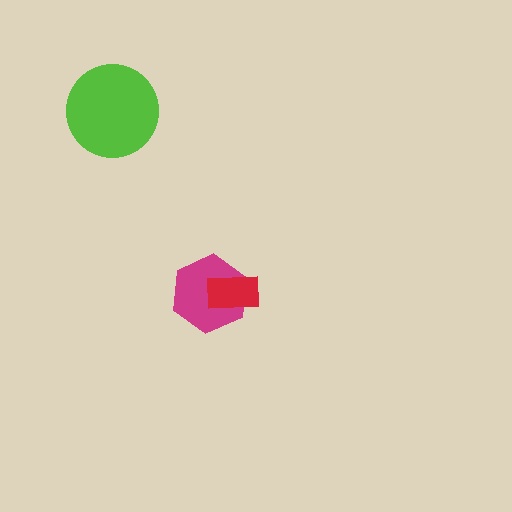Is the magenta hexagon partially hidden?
Yes, it is partially covered by another shape.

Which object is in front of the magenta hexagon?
The red rectangle is in front of the magenta hexagon.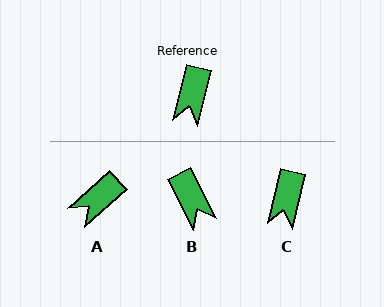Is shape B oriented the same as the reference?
No, it is off by about 41 degrees.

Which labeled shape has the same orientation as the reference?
C.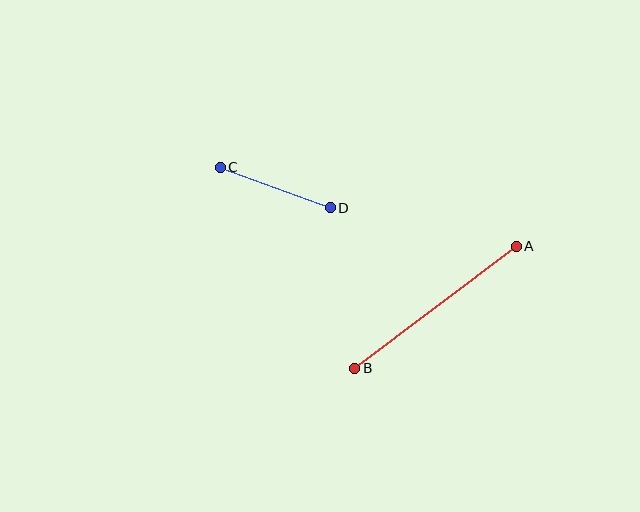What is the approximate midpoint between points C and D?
The midpoint is at approximately (275, 187) pixels.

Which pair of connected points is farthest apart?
Points A and B are farthest apart.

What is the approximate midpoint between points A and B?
The midpoint is at approximately (436, 307) pixels.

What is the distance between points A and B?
The distance is approximately 203 pixels.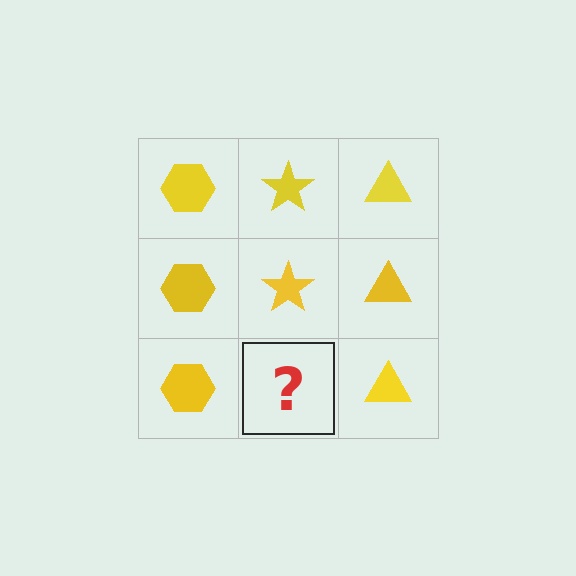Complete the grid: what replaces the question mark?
The question mark should be replaced with a yellow star.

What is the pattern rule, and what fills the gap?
The rule is that each column has a consistent shape. The gap should be filled with a yellow star.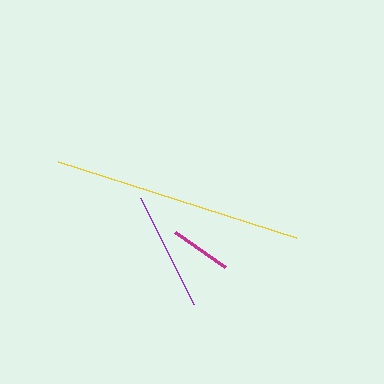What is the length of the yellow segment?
The yellow segment is approximately 250 pixels long.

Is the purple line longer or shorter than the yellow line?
The yellow line is longer than the purple line.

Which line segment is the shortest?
The magenta line is the shortest at approximately 62 pixels.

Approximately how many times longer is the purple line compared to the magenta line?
The purple line is approximately 1.9 times the length of the magenta line.